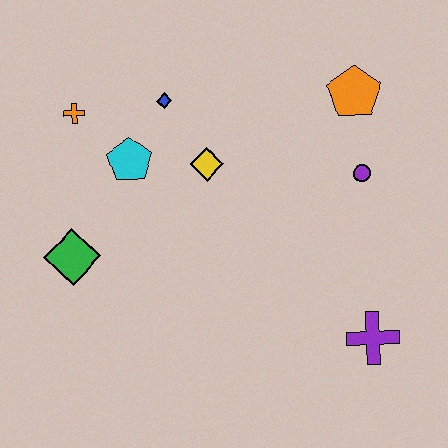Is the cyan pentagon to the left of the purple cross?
Yes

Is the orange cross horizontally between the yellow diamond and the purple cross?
No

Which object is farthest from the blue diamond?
The purple cross is farthest from the blue diamond.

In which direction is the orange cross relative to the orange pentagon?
The orange cross is to the left of the orange pentagon.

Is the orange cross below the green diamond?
No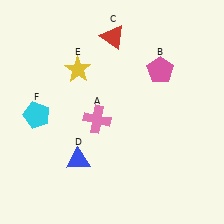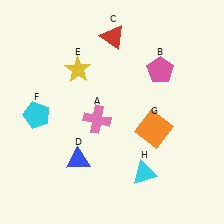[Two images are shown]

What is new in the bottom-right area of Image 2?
An orange square (G) was added in the bottom-right area of Image 2.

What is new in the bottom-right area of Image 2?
A cyan triangle (H) was added in the bottom-right area of Image 2.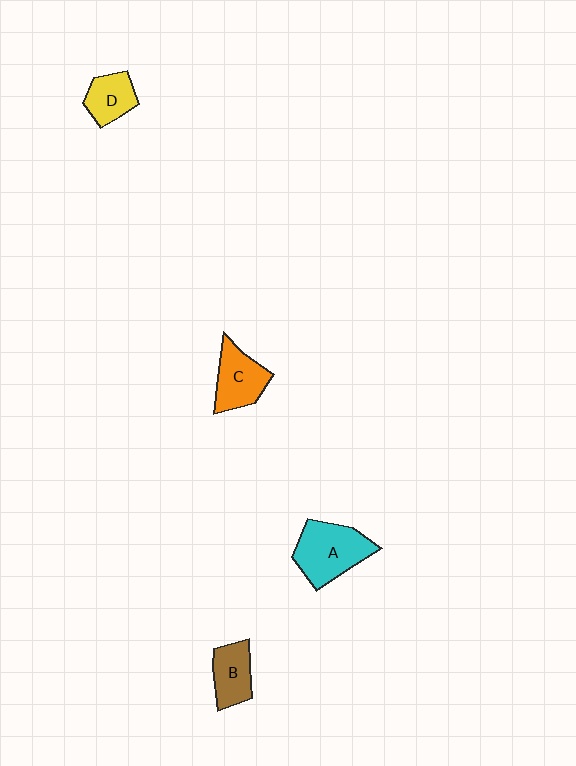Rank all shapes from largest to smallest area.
From largest to smallest: A (cyan), C (orange), B (brown), D (yellow).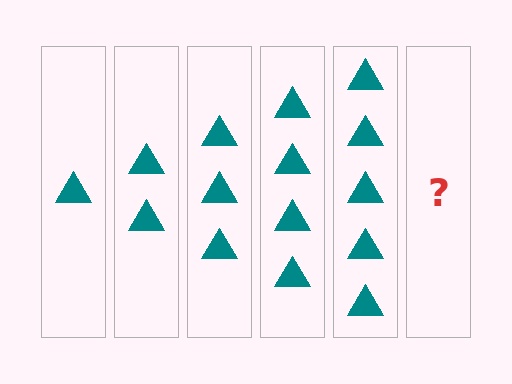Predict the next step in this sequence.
The next step is 6 triangles.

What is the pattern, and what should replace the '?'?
The pattern is that each step adds one more triangle. The '?' should be 6 triangles.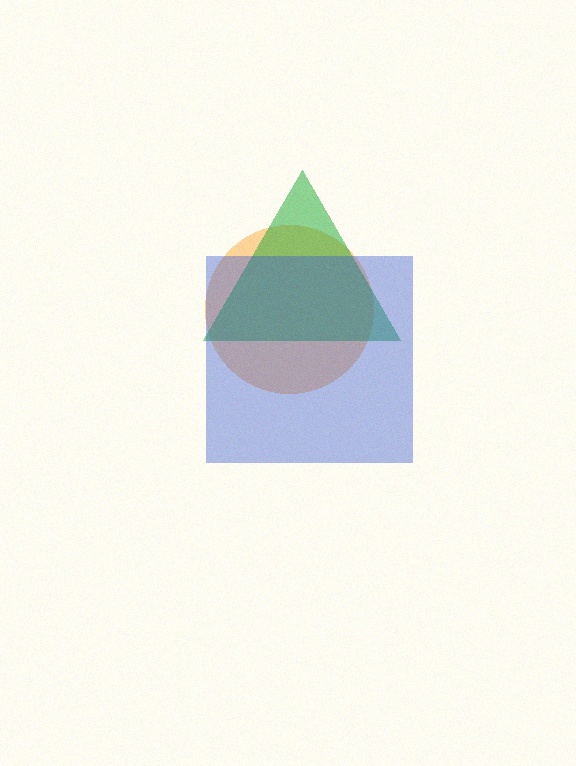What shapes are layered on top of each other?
The layered shapes are: an orange circle, a green triangle, a blue square.